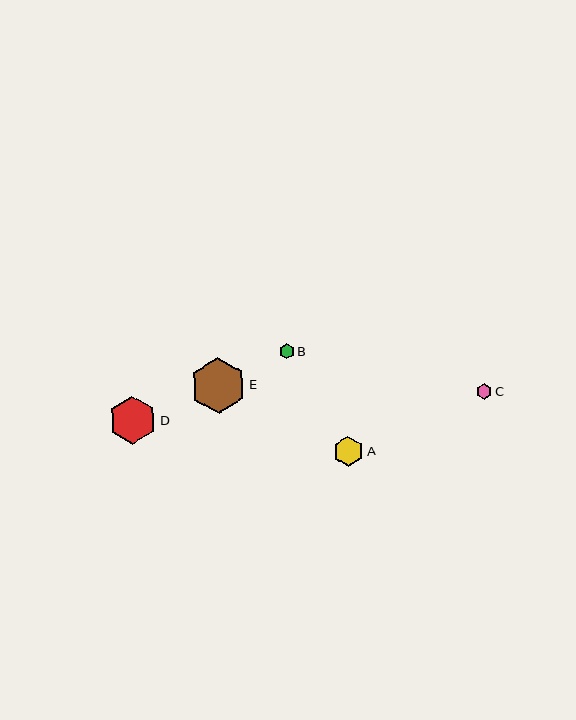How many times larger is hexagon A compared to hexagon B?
Hexagon A is approximately 2.0 times the size of hexagon B.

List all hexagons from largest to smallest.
From largest to smallest: E, D, A, C, B.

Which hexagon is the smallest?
Hexagon B is the smallest with a size of approximately 15 pixels.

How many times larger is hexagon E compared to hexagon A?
Hexagon E is approximately 1.9 times the size of hexagon A.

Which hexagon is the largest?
Hexagon E is the largest with a size of approximately 55 pixels.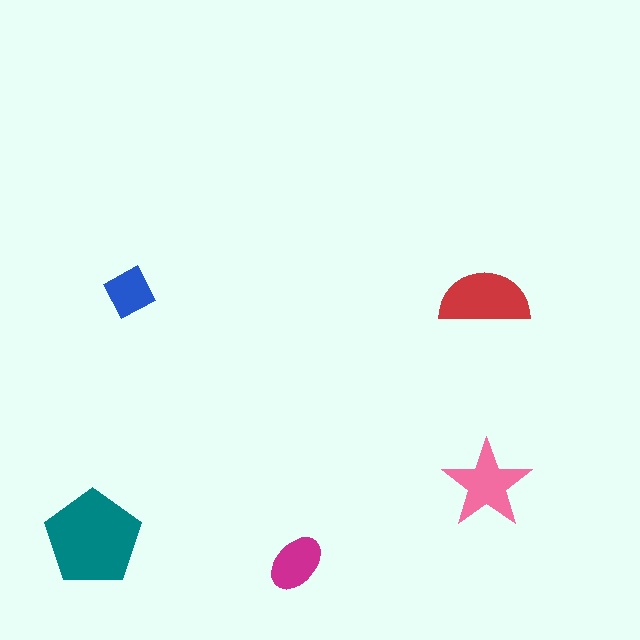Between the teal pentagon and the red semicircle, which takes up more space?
The teal pentagon.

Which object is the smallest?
The blue diamond.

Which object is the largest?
The teal pentagon.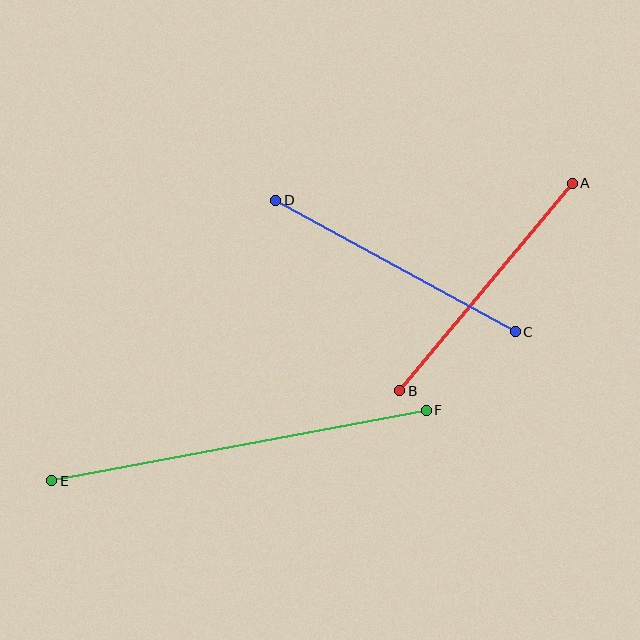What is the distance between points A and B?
The distance is approximately 270 pixels.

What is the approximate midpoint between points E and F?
The midpoint is at approximately (239, 446) pixels.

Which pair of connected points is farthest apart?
Points E and F are farthest apart.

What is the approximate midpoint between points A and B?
The midpoint is at approximately (486, 287) pixels.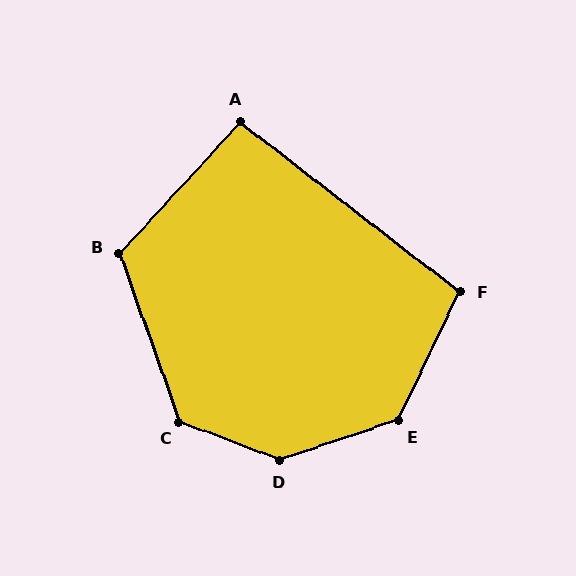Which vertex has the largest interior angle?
D, at approximately 141 degrees.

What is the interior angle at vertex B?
Approximately 117 degrees (obtuse).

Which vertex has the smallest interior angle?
A, at approximately 95 degrees.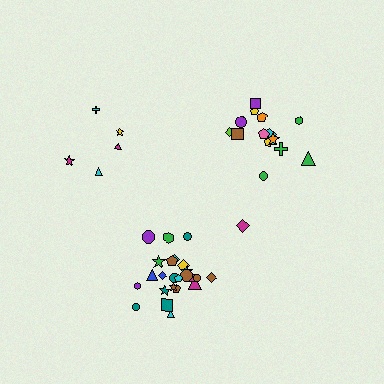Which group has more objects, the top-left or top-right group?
The top-right group.